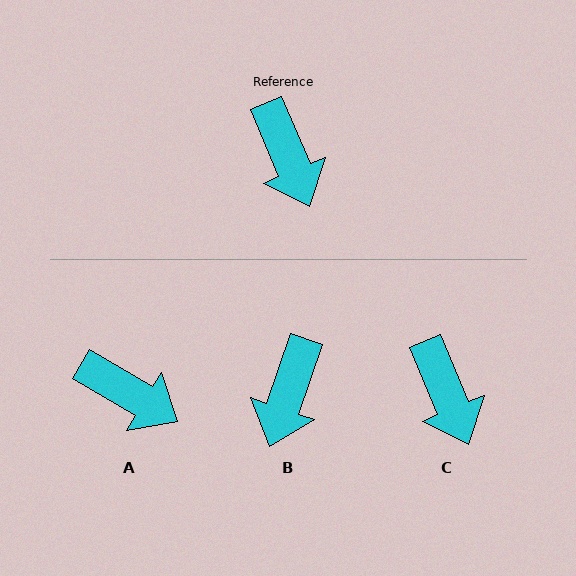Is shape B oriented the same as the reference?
No, it is off by about 42 degrees.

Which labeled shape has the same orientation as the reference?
C.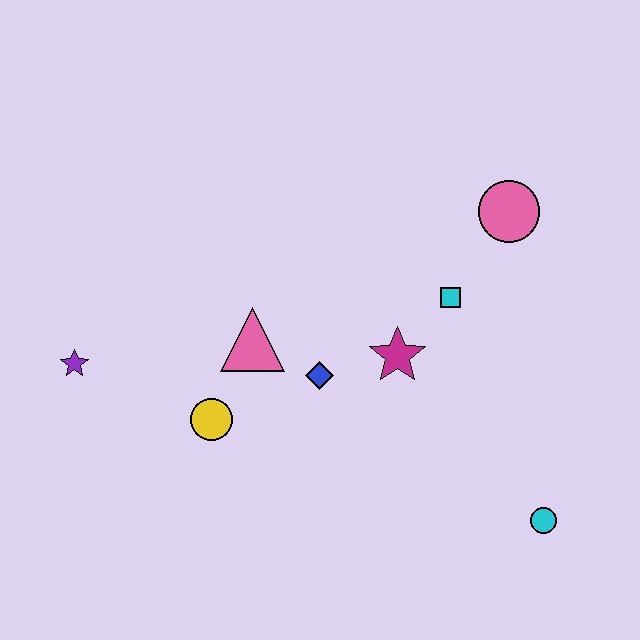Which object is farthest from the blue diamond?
The cyan circle is farthest from the blue diamond.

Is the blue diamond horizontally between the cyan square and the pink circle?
No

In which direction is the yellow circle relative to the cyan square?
The yellow circle is to the left of the cyan square.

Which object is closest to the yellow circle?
The pink triangle is closest to the yellow circle.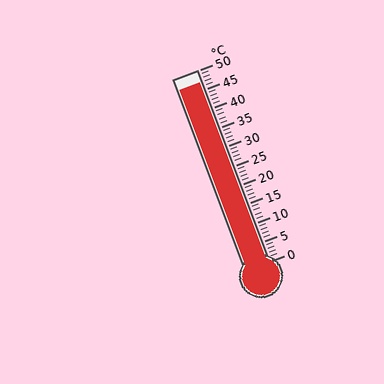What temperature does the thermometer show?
The thermometer shows approximately 47°C.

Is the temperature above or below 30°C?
The temperature is above 30°C.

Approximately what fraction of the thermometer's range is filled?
The thermometer is filled to approximately 95% of its range.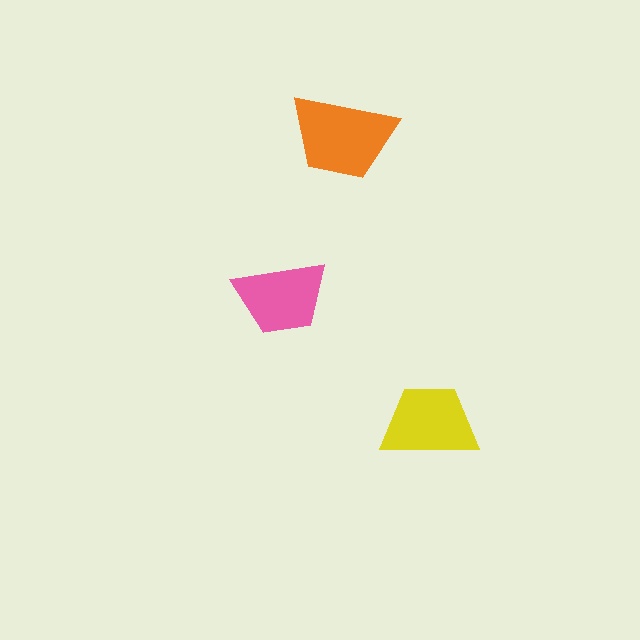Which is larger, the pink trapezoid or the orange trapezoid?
The orange one.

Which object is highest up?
The orange trapezoid is topmost.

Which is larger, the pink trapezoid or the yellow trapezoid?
The yellow one.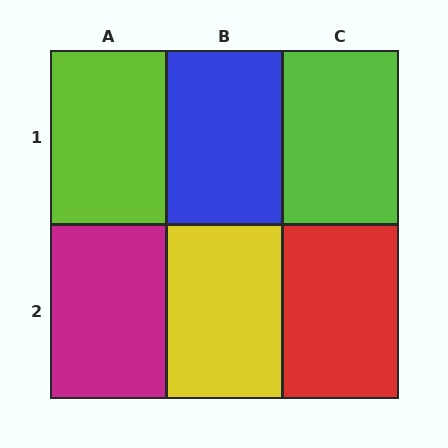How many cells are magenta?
1 cell is magenta.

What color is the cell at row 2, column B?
Yellow.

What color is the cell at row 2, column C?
Red.